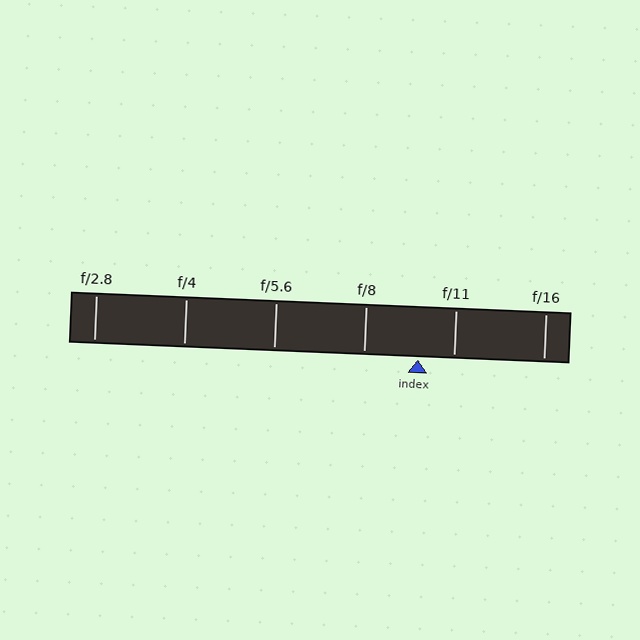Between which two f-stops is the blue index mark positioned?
The index mark is between f/8 and f/11.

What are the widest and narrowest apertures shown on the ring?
The widest aperture shown is f/2.8 and the narrowest is f/16.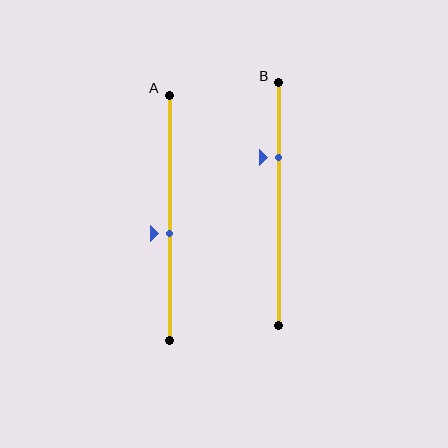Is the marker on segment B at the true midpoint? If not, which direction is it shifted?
No, the marker on segment B is shifted upward by about 19% of the segment length.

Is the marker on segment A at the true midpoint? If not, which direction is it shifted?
No, the marker on segment A is shifted downward by about 6% of the segment length.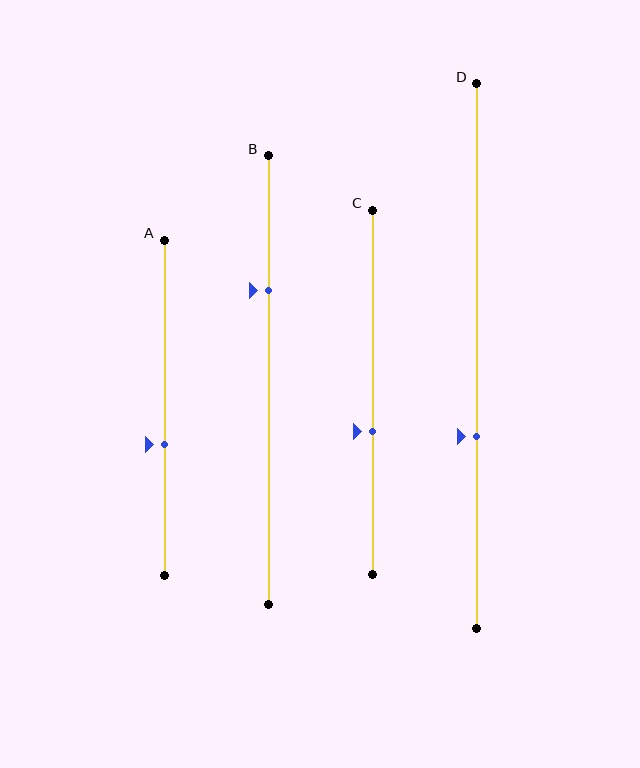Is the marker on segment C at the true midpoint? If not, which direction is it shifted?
No, the marker on segment C is shifted downward by about 11% of the segment length.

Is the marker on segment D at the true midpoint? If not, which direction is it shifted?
No, the marker on segment D is shifted downward by about 15% of the segment length.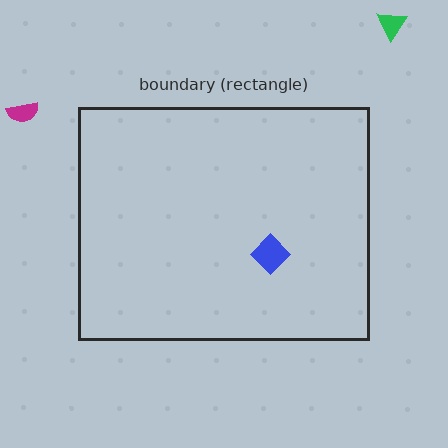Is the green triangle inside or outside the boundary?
Outside.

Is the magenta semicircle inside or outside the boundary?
Outside.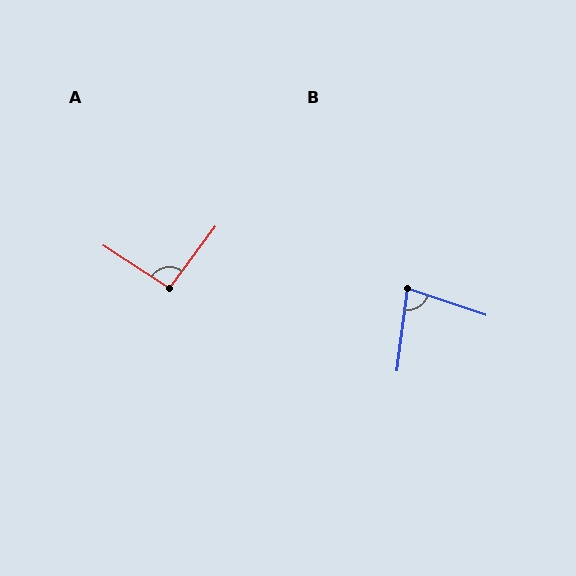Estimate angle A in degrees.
Approximately 94 degrees.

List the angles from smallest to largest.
B (79°), A (94°).